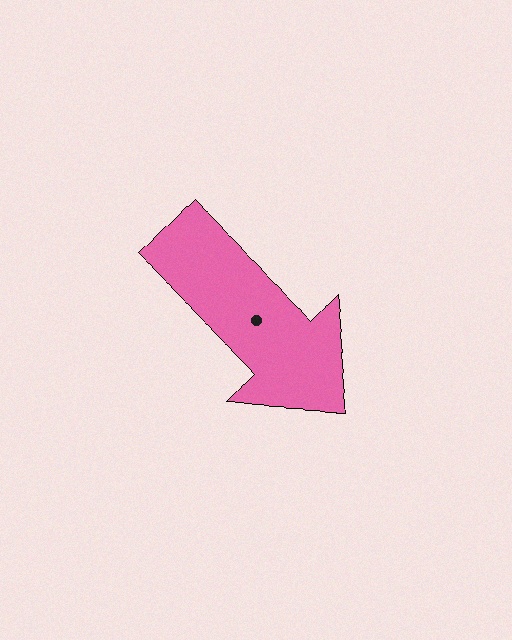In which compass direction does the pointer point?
Southeast.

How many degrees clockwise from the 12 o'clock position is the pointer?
Approximately 134 degrees.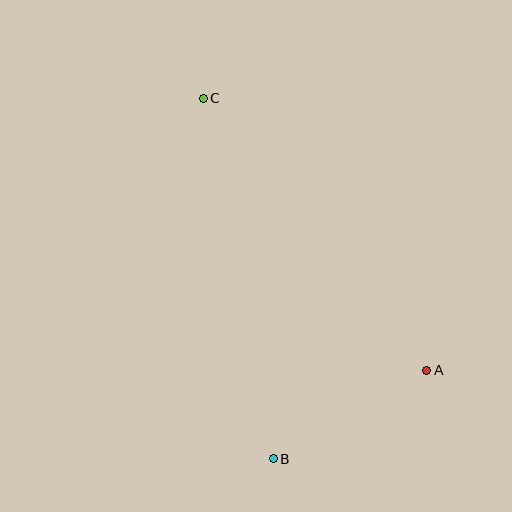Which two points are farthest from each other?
Points B and C are farthest from each other.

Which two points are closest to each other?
Points A and B are closest to each other.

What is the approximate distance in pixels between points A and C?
The distance between A and C is approximately 352 pixels.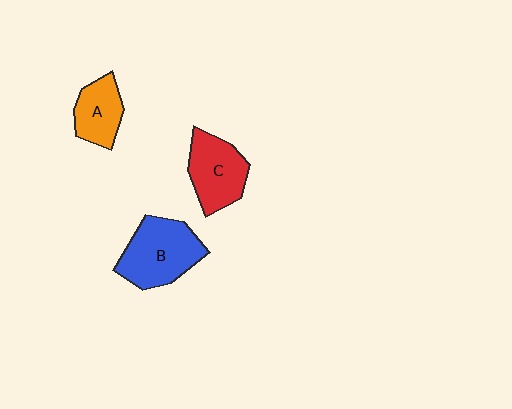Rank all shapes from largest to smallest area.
From largest to smallest: B (blue), C (red), A (orange).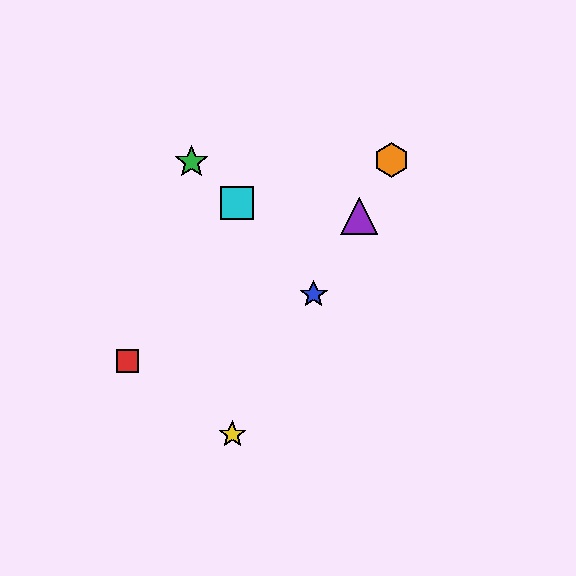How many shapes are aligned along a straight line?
4 shapes (the blue star, the yellow star, the purple triangle, the orange hexagon) are aligned along a straight line.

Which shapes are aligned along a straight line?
The blue star, the yellow star, the purple triangle, the orange hexagon are aligned along a straight line.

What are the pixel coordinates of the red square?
The red square is at (128, 361).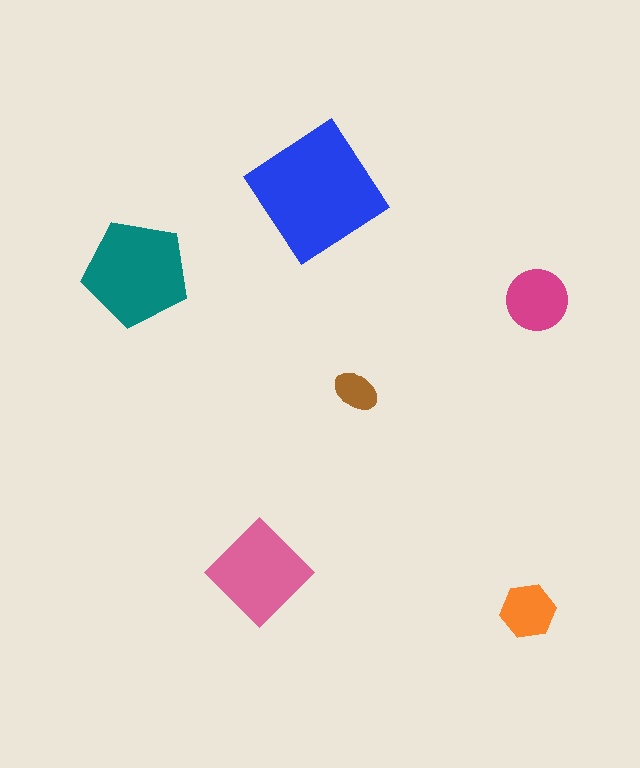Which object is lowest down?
The orange hexagon is bottommost.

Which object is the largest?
The blue diamond.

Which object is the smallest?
The brown ellipse.